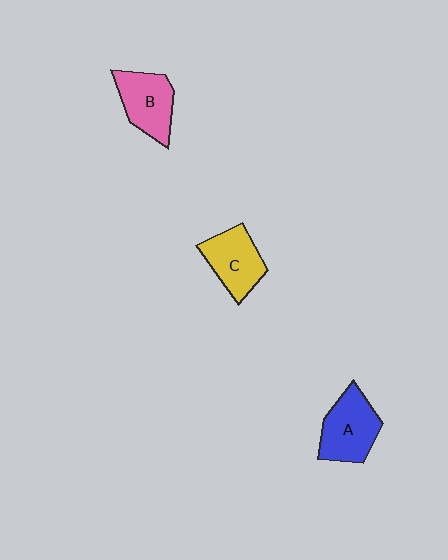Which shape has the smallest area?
Shape C (yellow).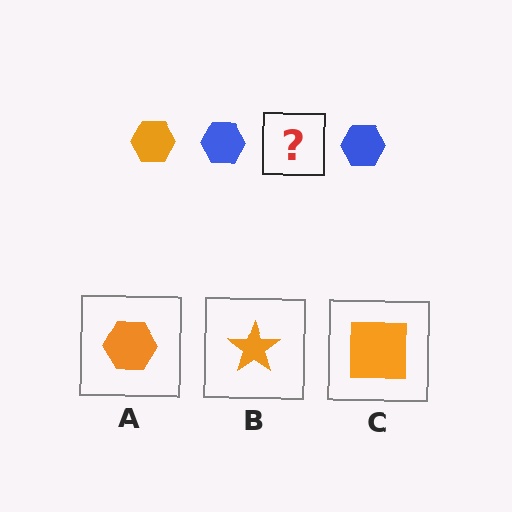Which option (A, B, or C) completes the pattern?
A.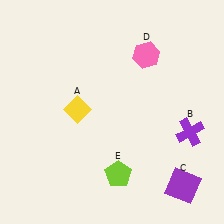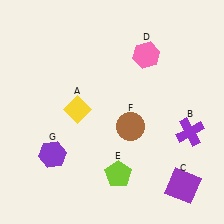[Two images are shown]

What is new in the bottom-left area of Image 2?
A purple hexagon (G) was added in the bottom-left area of Image 2.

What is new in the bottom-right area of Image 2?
A brown circle (F) was added in the bottom-right area of Image 2.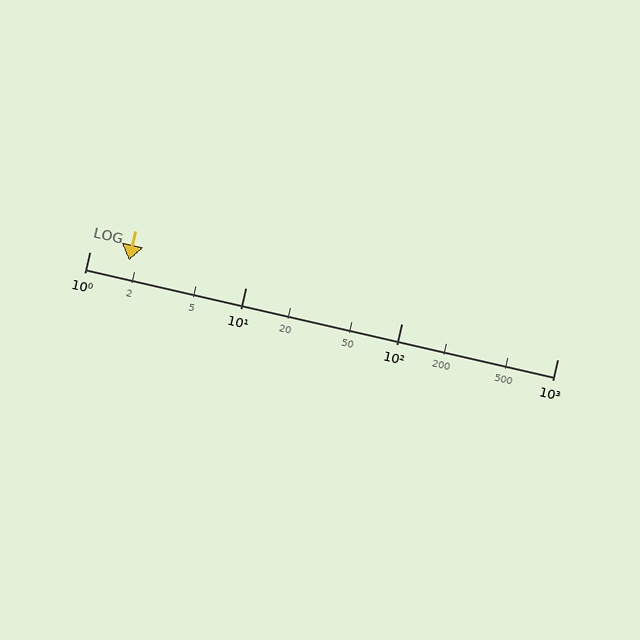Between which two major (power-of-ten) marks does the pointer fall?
The pointer is between 1 and 10.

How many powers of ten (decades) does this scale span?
The scale spans 3 decades, from 1 to 1000.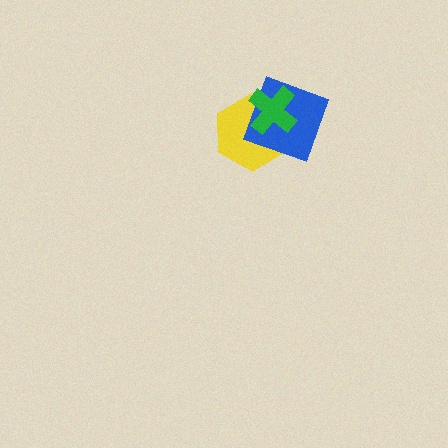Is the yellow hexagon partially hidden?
Yes, it is partially covered by another shape.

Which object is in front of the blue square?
The green cross is in front of the blue square.